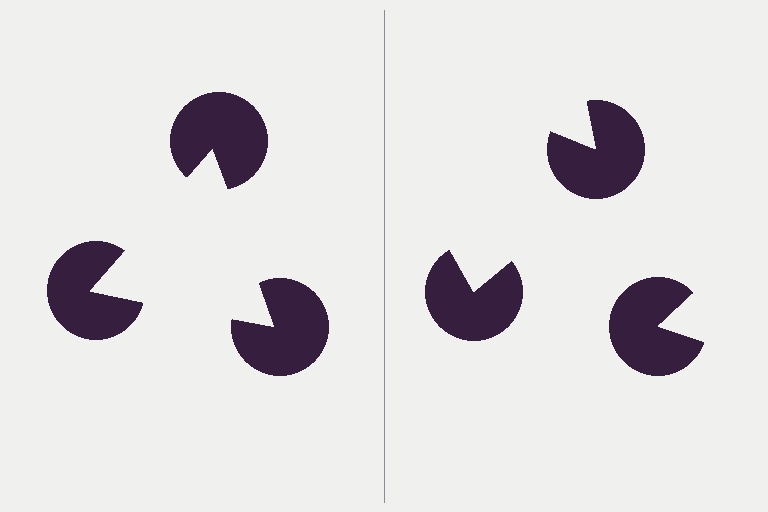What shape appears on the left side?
An illusory triangle.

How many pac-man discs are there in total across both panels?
6 — 3 on each side.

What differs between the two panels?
The pac-man discs are positioned identically on both sides; only the wedge orientations differ. On the left they align to a triangle; on the right they are misaligned.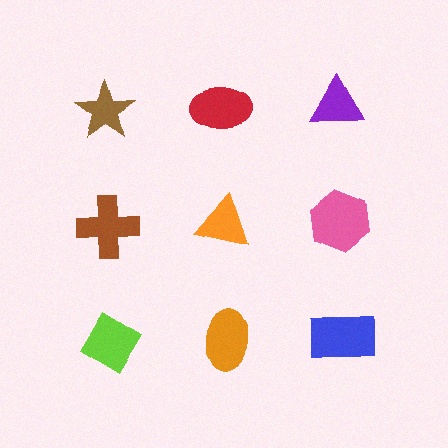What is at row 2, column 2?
An orange triangle.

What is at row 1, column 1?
A brown star.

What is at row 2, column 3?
A pink hexagon.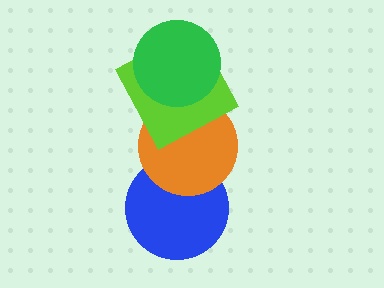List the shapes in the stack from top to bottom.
From top to bottom: the green circle, the lime square, the orange circle, the blue circle.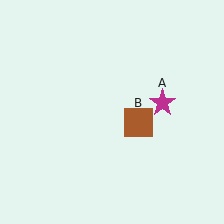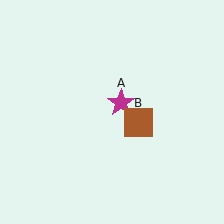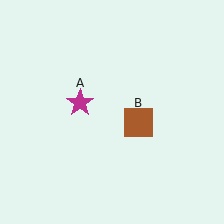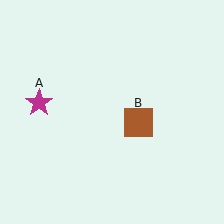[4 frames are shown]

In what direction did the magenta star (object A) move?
The magenta star (object A) moved left.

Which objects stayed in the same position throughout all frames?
Brown square (object B) remained stationary.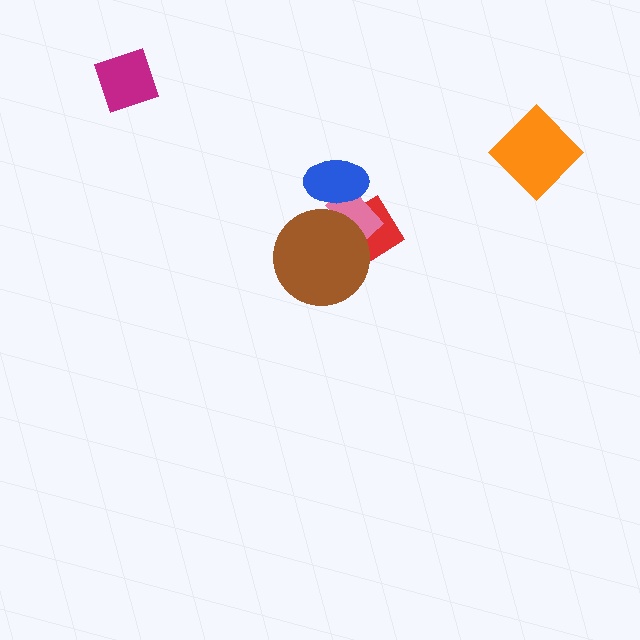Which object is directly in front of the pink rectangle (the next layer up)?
The blue ellipse is directly in front of the pink rectangle.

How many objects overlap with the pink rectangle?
3 objects overlap with the pink rectangle.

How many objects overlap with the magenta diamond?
0 objects overlap with the magenta diamond.